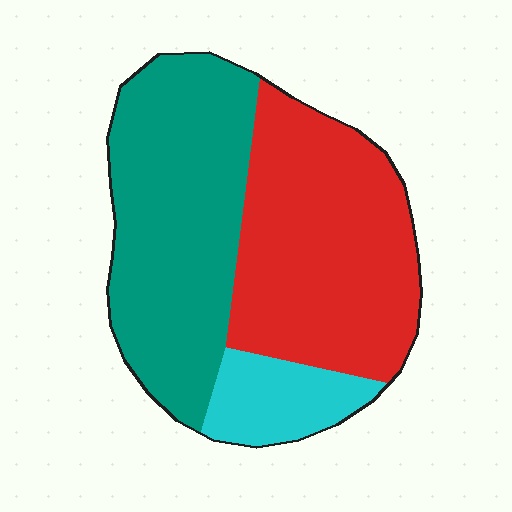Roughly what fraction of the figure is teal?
Teal takes up between a third and a half of the figure.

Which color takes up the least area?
Cyan, at roughly 10%.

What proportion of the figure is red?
Red takes up between a quarter and a half of the figure.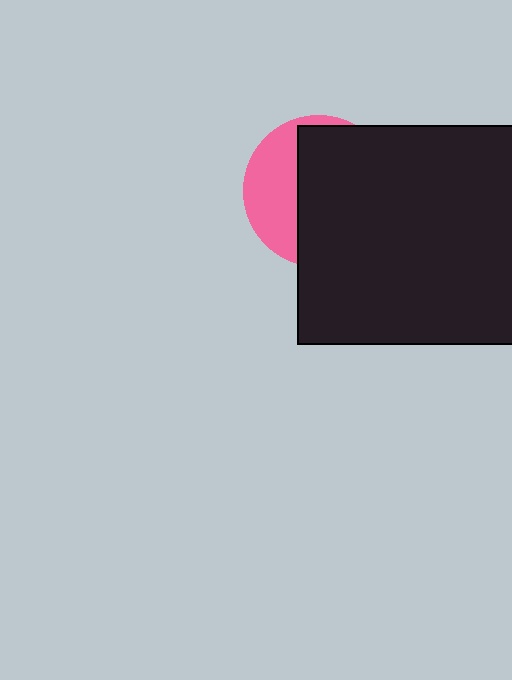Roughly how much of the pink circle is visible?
A small part of it is visible (roughly 35%).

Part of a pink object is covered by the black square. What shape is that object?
It is a circle.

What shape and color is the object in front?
The object in front is a black square.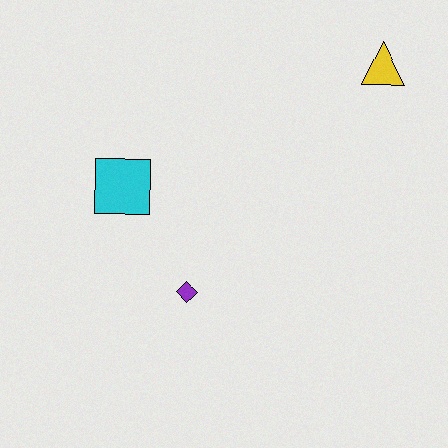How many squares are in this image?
There is 1 square.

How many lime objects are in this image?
There are no lime objects.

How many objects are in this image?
There are 3 objects.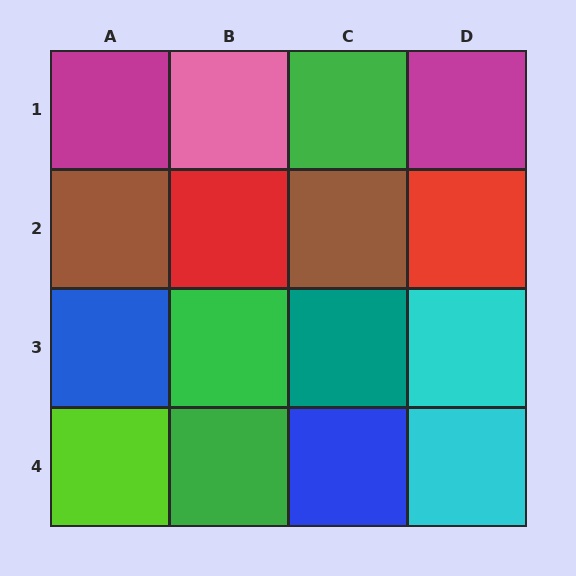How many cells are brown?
2 cells are brown.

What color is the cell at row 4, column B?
Green.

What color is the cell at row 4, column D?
Cyan.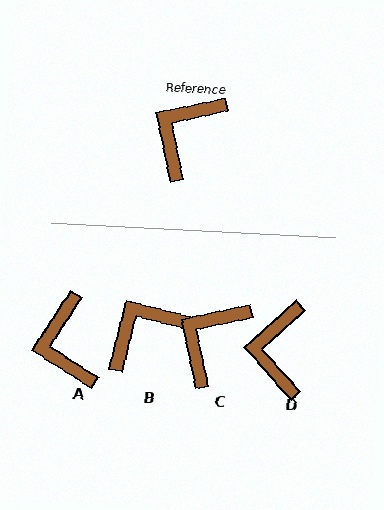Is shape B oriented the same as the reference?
No, it is off by about 26 degrees.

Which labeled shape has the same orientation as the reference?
C.